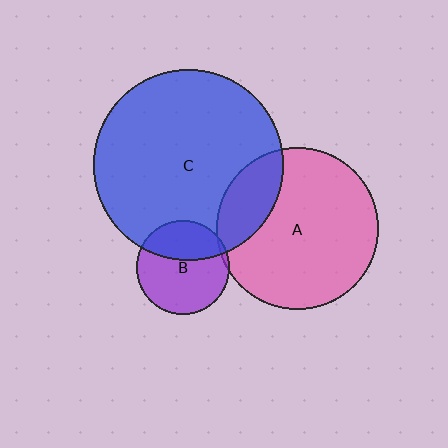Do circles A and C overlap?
Yes.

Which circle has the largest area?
Circle C (blue).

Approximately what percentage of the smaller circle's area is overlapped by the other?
Approximately 20%.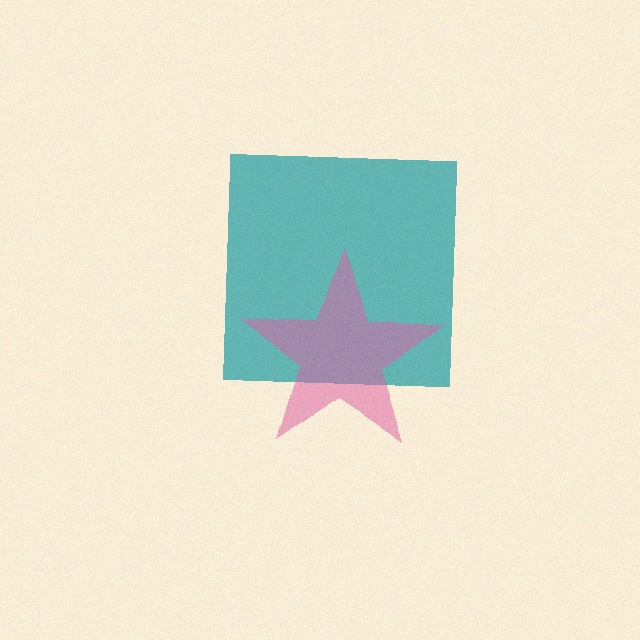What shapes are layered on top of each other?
The layered shapes are: a teal square, a pink star.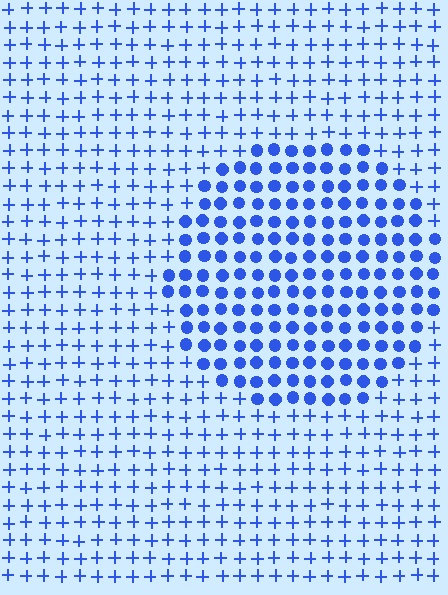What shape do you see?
I see a circle.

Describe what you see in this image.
The image is filled with small blue elements arranged in a uniform grid. A circle-shaped region contains circles, while the surrounding area contains plus signs. The boundary is defined purely by the change in element shape.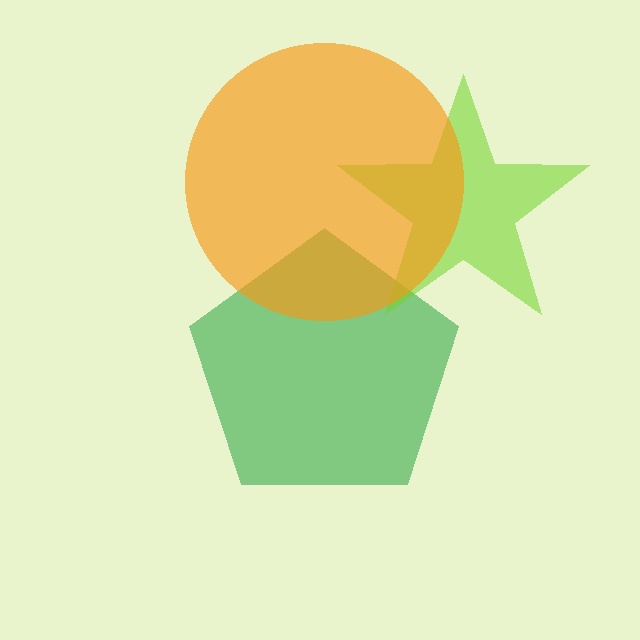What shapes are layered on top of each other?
The layered shapes are: a green pentagon, a lime star, an orange circle.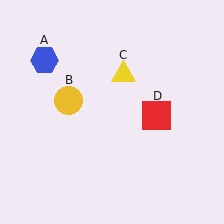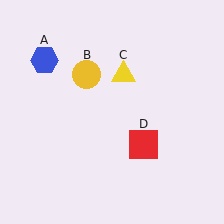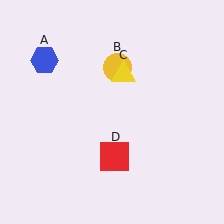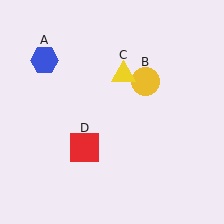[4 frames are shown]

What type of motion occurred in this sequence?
The yellow circle (object B), red square (object D) rotated clockwise around the center of the scene.